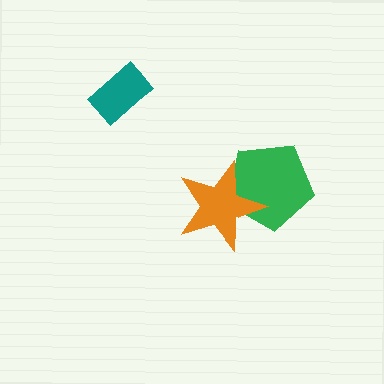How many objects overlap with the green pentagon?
1 object overlaps with the green pentagon.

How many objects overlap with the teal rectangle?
0 objects overlap with the teal rectangle.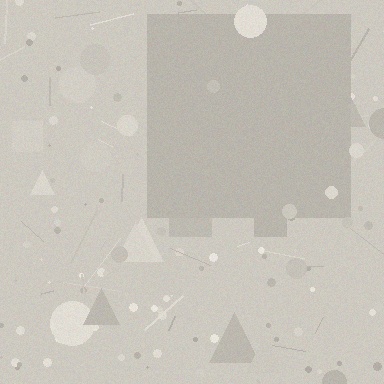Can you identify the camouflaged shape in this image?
The camouflaged shape is a square.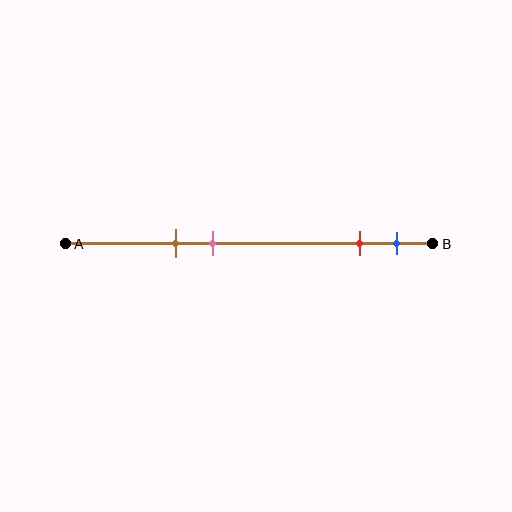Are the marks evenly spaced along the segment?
No, the marks are not evenly spaced.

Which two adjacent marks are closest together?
The red and blue marks are the closest adjacent pair.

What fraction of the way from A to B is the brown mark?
The brown mark is approximately 30% (0.3) of the way from A to B.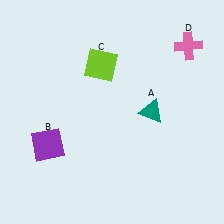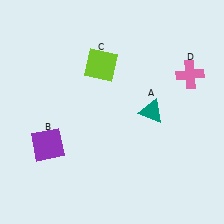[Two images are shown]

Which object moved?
The pink cross (D) moved down.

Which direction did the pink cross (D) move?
The pink cross (D) moved down.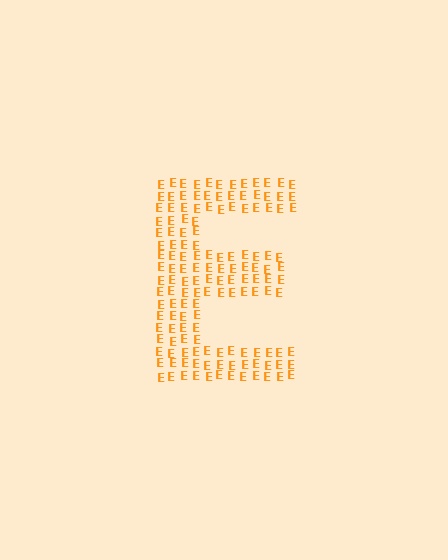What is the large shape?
The large shape is the letter E.